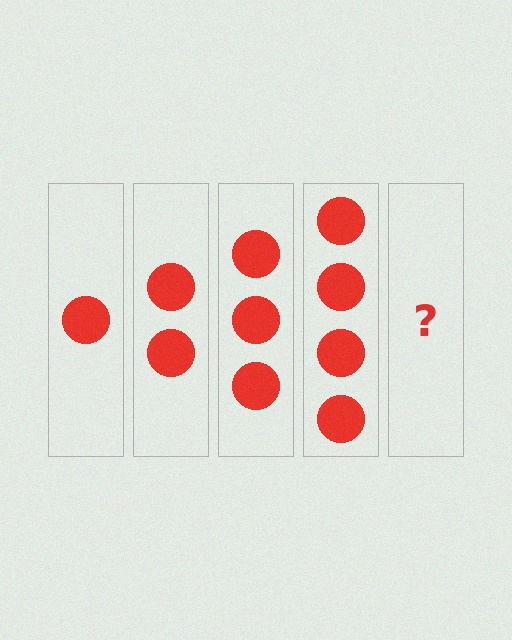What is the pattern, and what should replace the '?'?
The pattern is that each step adds one more circle. The '?' should be 5 circles.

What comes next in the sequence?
The next element should be 5 circles.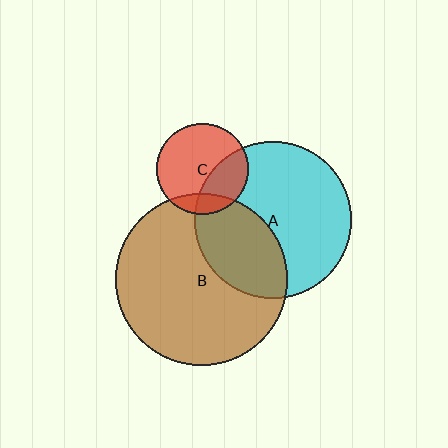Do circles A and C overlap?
Yes.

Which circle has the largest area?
Circle B (brown).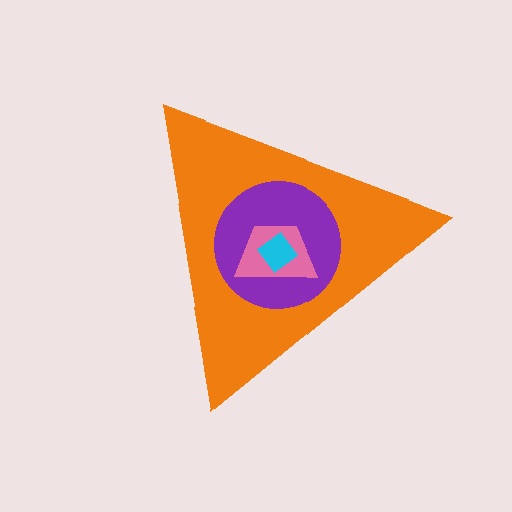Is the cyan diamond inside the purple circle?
Yes.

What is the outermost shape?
The orange triangle.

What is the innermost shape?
The cyan diamond.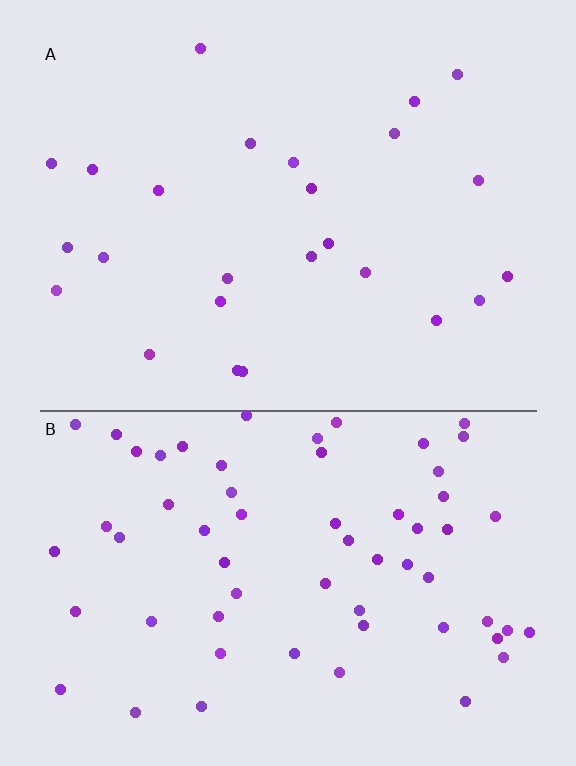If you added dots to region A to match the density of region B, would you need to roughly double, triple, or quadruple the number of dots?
Approximately double.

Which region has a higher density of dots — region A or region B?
B (the bottom).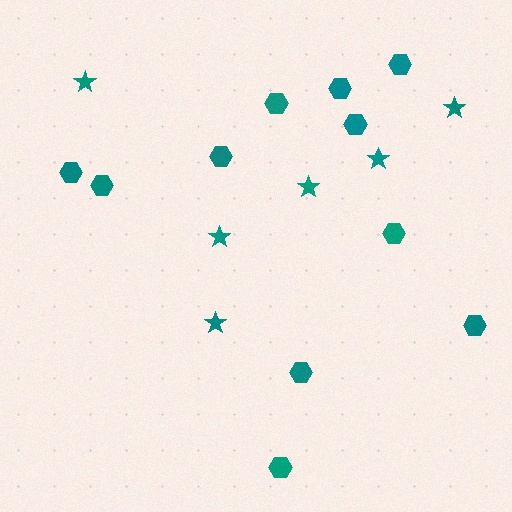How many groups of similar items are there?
There are 2 groups: one group of stars (6) and one group of hexagons (11).